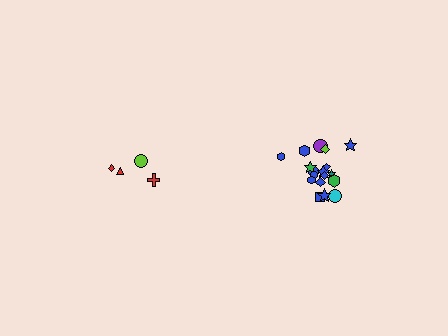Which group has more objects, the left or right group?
The right group.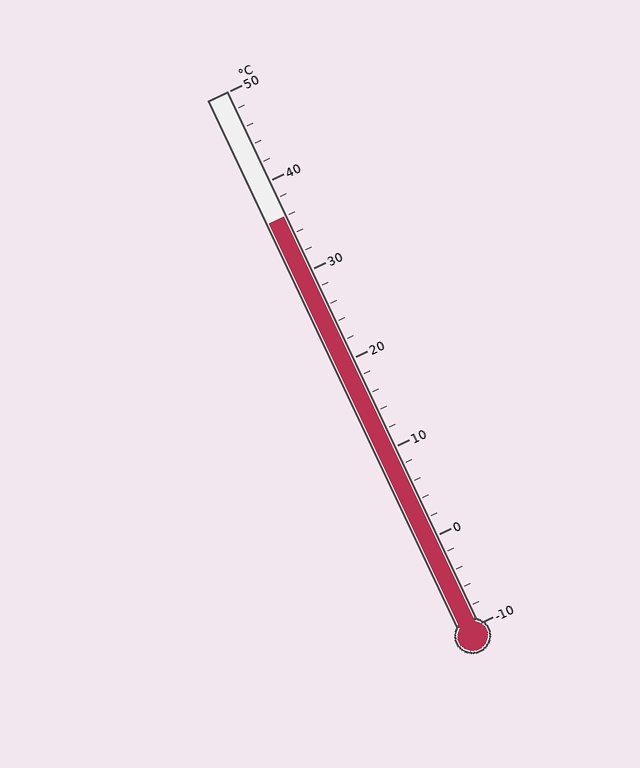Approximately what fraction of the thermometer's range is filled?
The thermometer is filled to approximately 75% of its range.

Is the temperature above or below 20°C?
The temperature is above 20°C.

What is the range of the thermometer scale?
The thermometer scale ranges from -10°C to 50°C.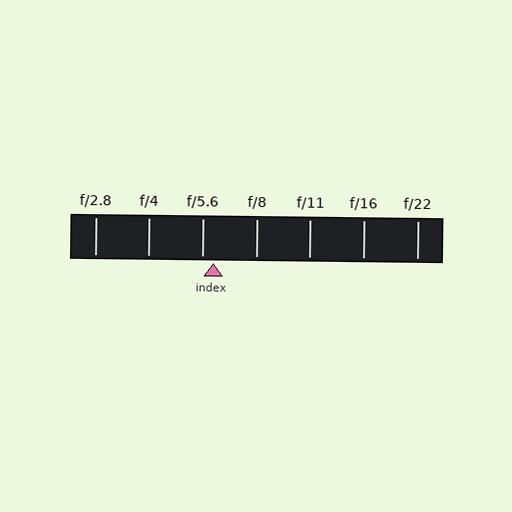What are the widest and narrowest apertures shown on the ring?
The widest aperture shown is f/2.8 and the narrowest is f/22.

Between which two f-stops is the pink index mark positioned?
The index mark is between f/5.6 and f/8.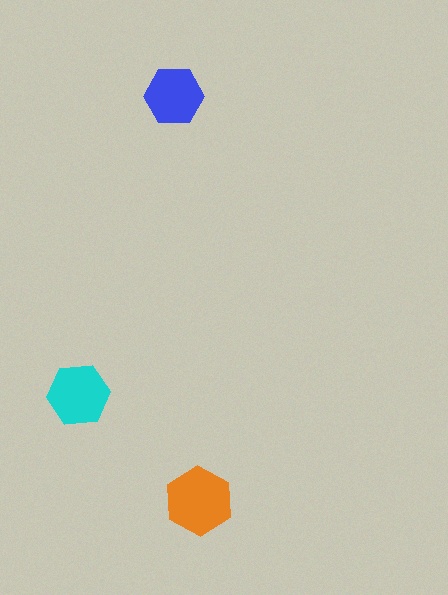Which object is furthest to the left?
The cyan hexagon is leftmost.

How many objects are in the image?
There are 3 objects in the image.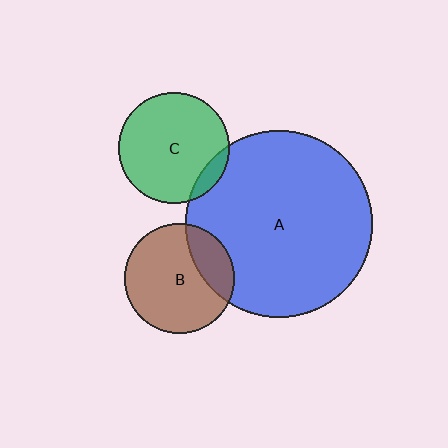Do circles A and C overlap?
Yes.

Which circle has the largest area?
Circle A (blue).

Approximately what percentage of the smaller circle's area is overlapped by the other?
Approximately 10%.